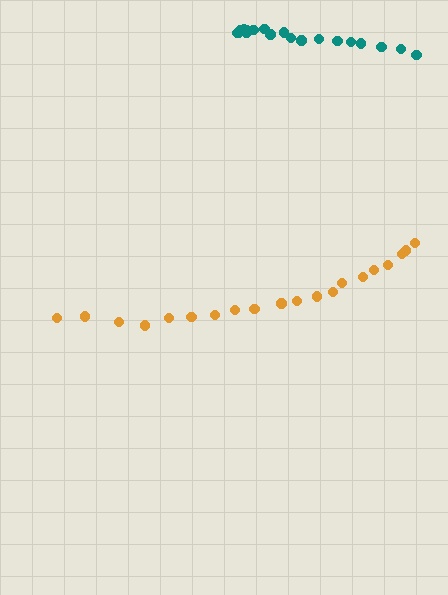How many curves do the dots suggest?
There are 2 distinct paths.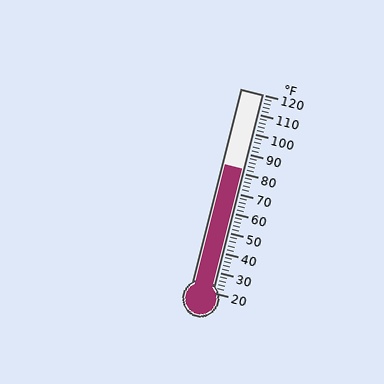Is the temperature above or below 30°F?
The temperature is above 30°F.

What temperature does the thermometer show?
The thermometer shows approximately 82°F.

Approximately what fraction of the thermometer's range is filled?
The thermometer is filled to approximately 60% of its range.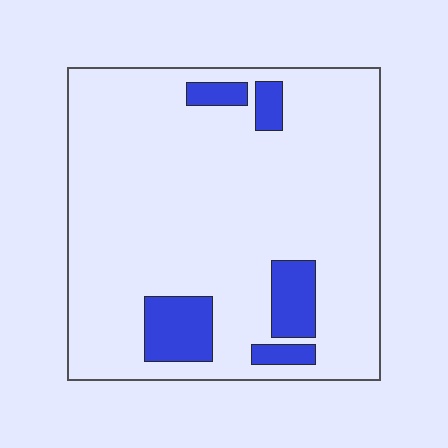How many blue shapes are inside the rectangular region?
5.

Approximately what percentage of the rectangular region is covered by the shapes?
Approximately 10%.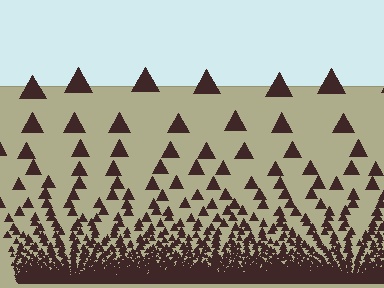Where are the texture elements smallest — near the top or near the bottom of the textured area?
Near the bottom.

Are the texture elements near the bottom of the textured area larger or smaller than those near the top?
Smaller. The gradient is inverted — elements near the bottom are smaller and denser.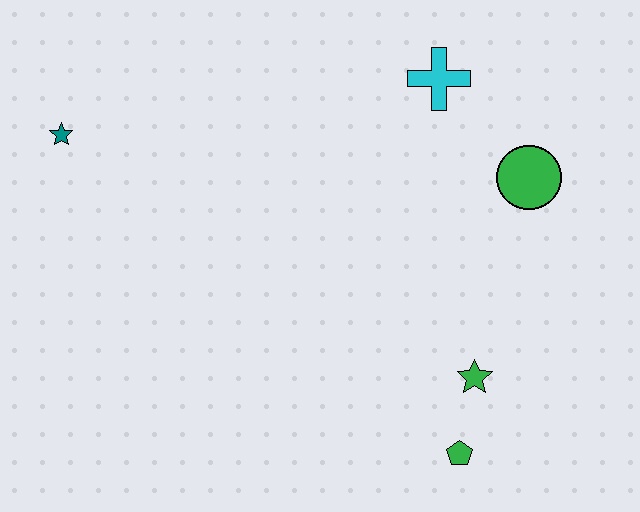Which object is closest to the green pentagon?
The green star is closest to the green pentagon.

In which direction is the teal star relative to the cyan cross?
The teal star is to the left of the cyan cross.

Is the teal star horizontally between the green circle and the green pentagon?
No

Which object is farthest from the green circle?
The teal star is farthest from the green circle.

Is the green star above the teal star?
No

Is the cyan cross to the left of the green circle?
Yes